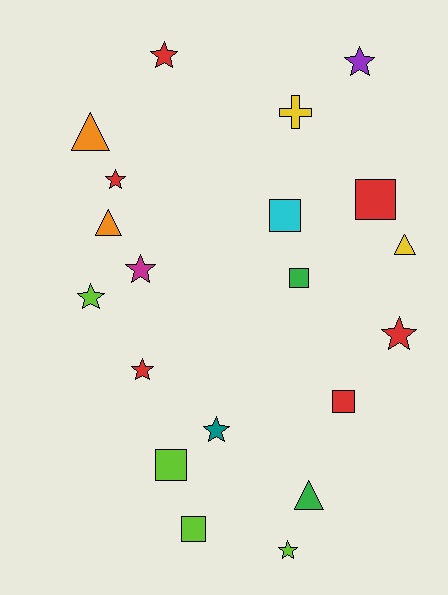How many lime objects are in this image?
There are 4 lime objects.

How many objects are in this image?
There are 20 objects.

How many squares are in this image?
There are 6 squares.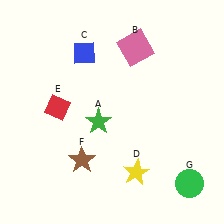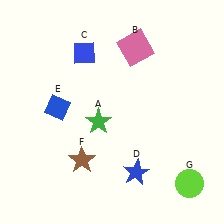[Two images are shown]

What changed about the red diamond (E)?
In Image 1, E is red. In Image 2, it changed to blue.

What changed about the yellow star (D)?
In Image 1, D is yellow. In Image 2, it changed to blue.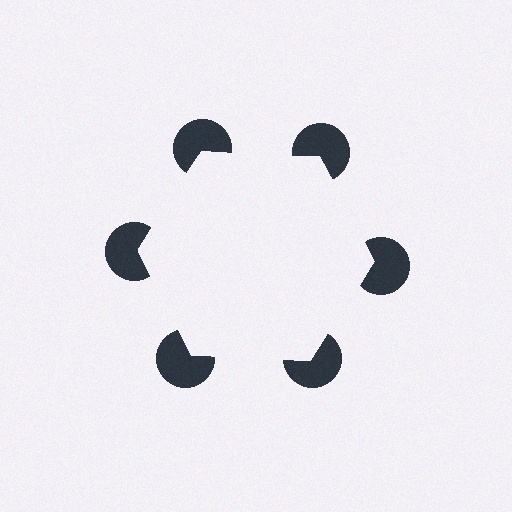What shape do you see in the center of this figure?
An illusory hexagon — its edges are inferred from the aligned wedge cuts in the pac-man discs, not physically drawn.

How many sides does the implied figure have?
6 sides.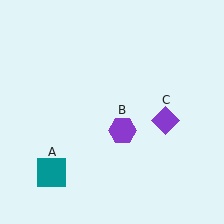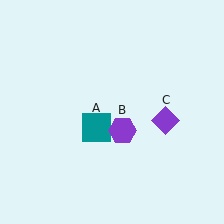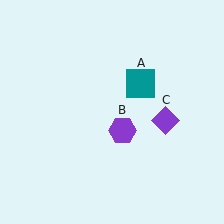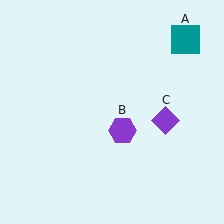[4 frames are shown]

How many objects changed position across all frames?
1 object changed position: teal square (object A).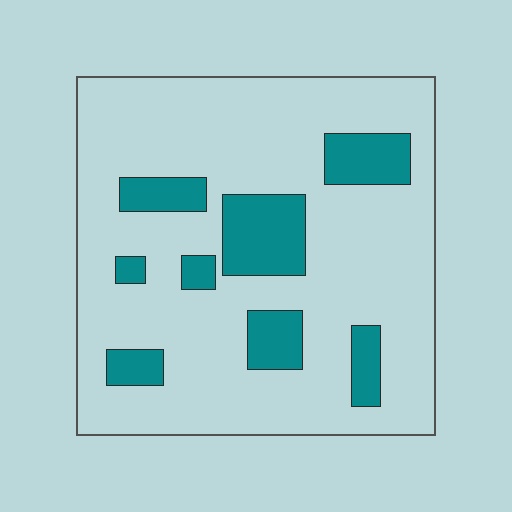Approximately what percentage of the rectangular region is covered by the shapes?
Approximately 20%.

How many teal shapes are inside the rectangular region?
8.